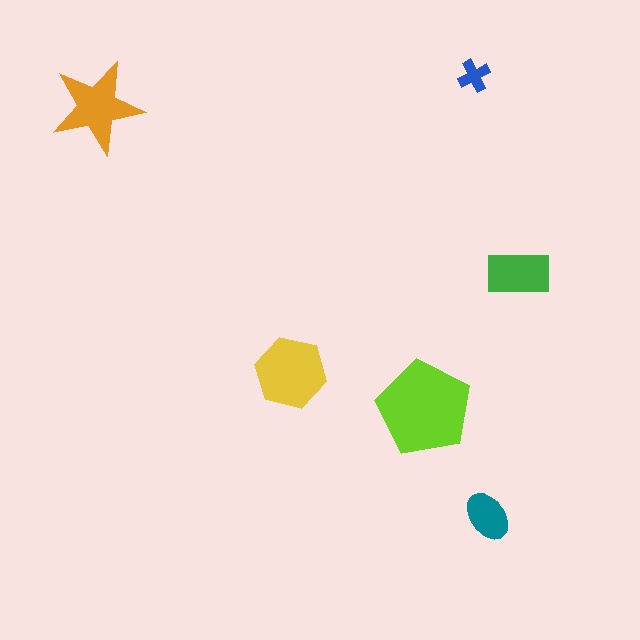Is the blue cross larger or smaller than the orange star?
Smaller.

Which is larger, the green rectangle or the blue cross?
The green rectangle.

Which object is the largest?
The lime pentagon.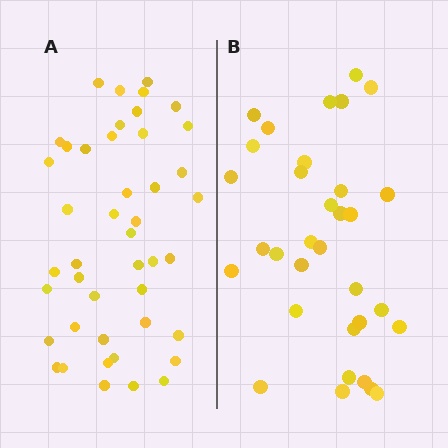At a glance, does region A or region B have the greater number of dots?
Region A (the left region) has more dots.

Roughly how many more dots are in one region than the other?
Region A has roughly 12 or so more dots than region B.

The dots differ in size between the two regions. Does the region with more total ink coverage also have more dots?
No. Region B has more total ink coverage because its dots are larger, but region A actually contains more individual dots. Total area can be misleading — the number of items is what matters here.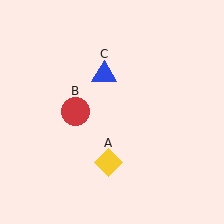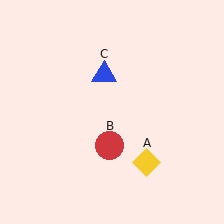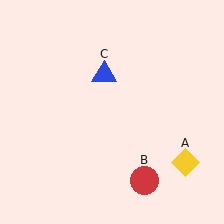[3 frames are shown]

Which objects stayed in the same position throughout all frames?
Blue triangle (object C) remained stationary.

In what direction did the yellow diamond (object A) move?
The yellow diamond (object A) moved right.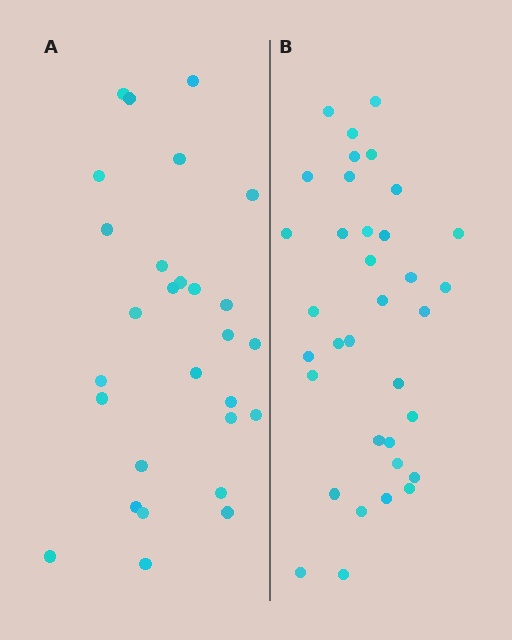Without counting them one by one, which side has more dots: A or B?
Region B (the right region) has more dots.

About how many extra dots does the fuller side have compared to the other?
Region B has roughly 8 or so more dots than region A.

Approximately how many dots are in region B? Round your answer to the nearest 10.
About 40 dots. (The exact count is 35, which rounds to 40.)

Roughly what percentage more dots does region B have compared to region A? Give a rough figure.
About 25% more.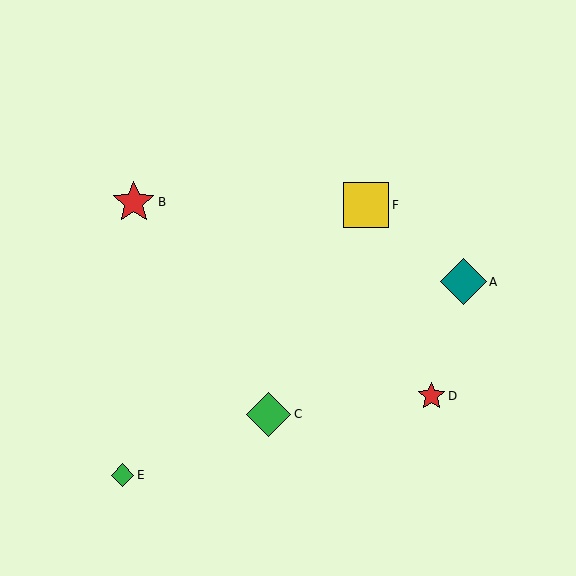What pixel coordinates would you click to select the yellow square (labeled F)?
Click at (366, 205) to select the yellow square F.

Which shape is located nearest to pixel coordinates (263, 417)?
The green diamond (labeled C) at (269, 414) is nearest to that location.